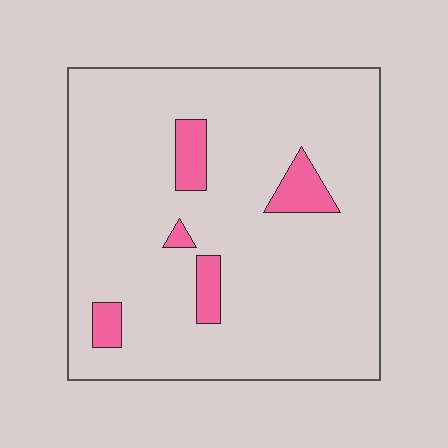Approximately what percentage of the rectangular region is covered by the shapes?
Approximately 10%.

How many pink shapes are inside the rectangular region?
5.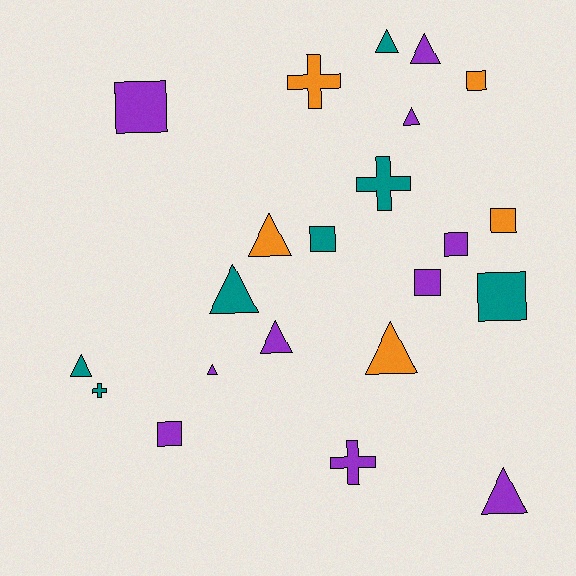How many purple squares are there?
There are 4 purple squares.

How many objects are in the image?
There are 22 objects.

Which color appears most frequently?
Purple, with 10 objects.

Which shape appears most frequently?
Triangle, with 10 objects.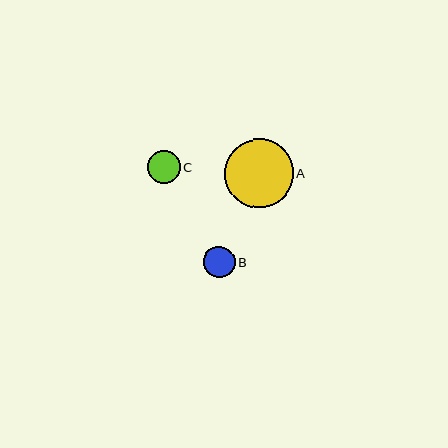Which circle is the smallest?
Circle B is the smallest with a size of approximately 31 pixels.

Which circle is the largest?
Circle A is the largest with a size of approximately 69 pixels.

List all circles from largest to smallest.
From largest to smallest: A, C, B.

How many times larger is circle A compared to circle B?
Circle A is approximately 2.2 times the size of circle B.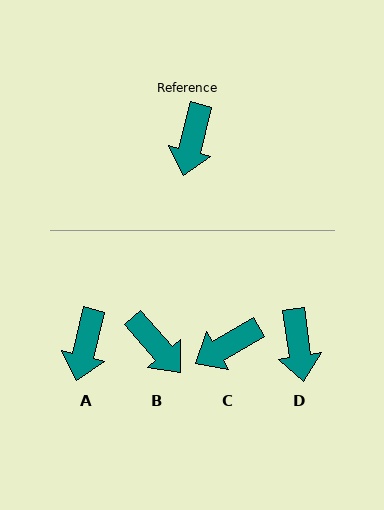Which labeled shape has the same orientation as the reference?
A.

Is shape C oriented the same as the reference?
No, it is off by about 46 degrees.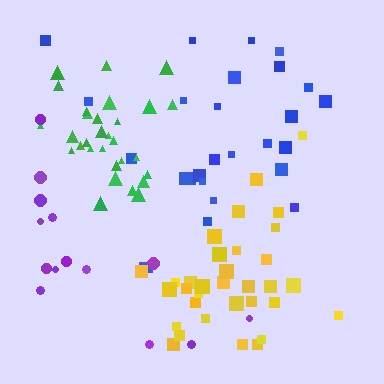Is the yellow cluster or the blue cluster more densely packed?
Yellow.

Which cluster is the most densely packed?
Green.